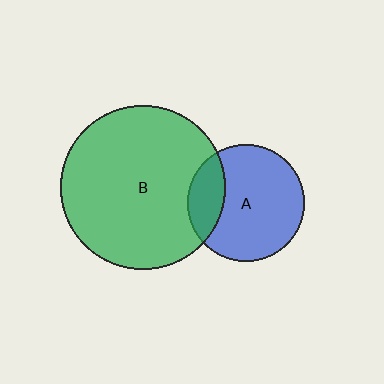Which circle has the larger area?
Circle B (green).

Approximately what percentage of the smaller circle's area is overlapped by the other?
Approximately 20%.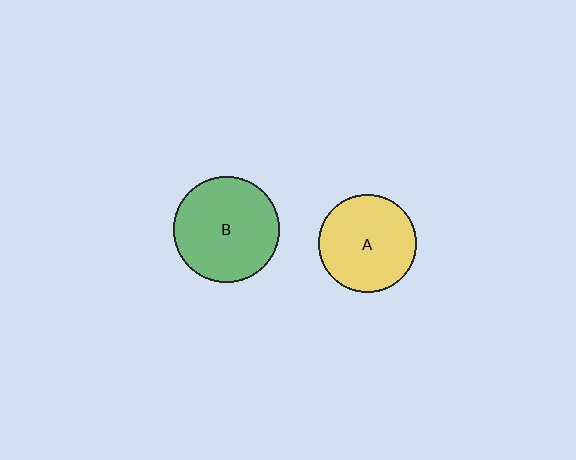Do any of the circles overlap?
No, none of the circles overlap.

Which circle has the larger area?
Circle B (green).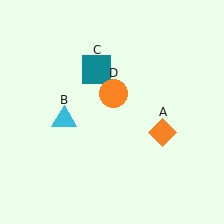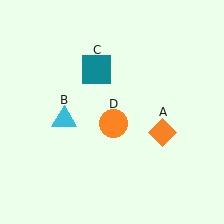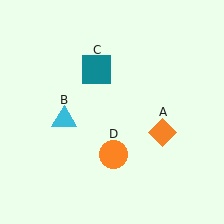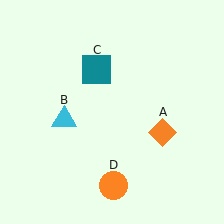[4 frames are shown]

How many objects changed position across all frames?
1 object changed position: orange circle (object D).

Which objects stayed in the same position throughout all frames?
Orange diamond (object A) and cyan triangle (object B) and teal square (object C) remained stationary.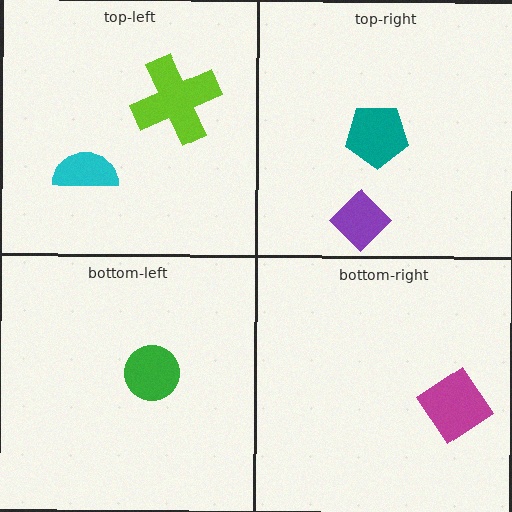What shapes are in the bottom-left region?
The green circle.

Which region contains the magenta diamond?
The bottom-right region.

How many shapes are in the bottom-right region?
1.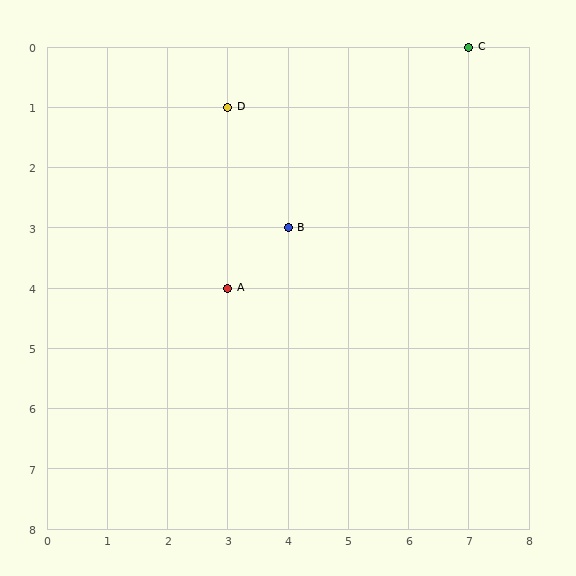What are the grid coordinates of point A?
Point A is at grid coordinates (3, 4).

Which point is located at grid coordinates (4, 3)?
Point B is at (4, 3).